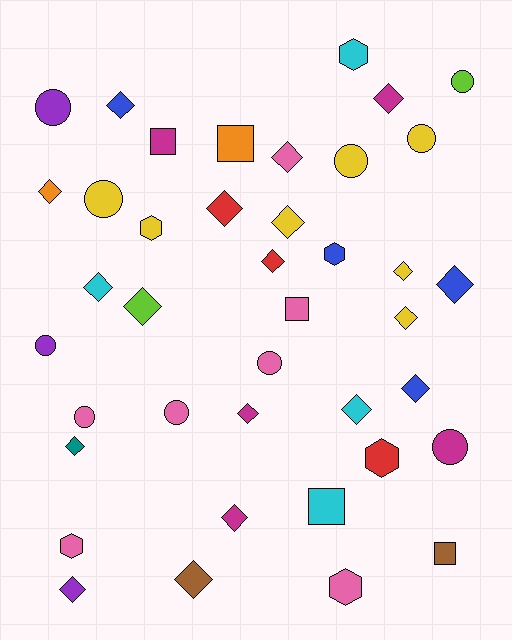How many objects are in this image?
There are 40 objects.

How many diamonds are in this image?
There are 19 diamonds.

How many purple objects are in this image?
There are 3 purple objects.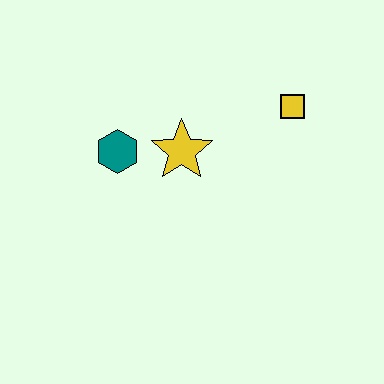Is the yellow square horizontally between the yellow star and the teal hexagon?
No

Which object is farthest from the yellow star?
The yellow square is farthest from the yellow star.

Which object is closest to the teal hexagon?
The yellow star is closest to the teal hexagon.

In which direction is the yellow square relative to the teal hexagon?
The yellow square is to the right of the teal hexagon.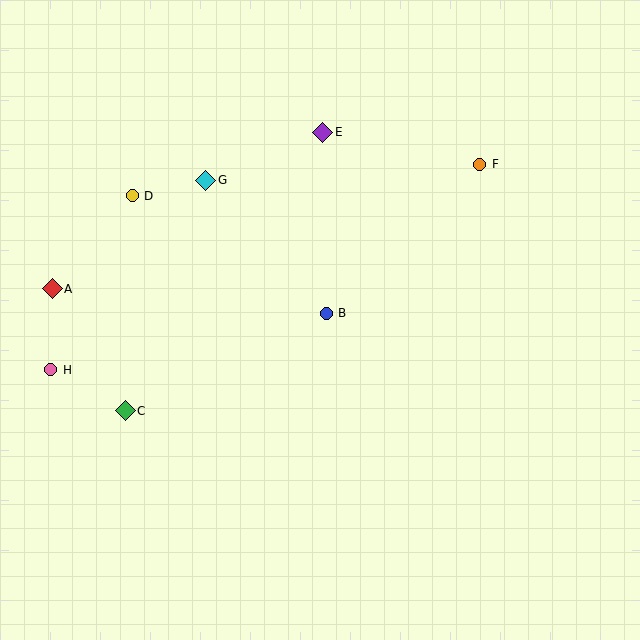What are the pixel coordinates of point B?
Point B is at (326, 313).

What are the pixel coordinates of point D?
Point D is at (132, 196).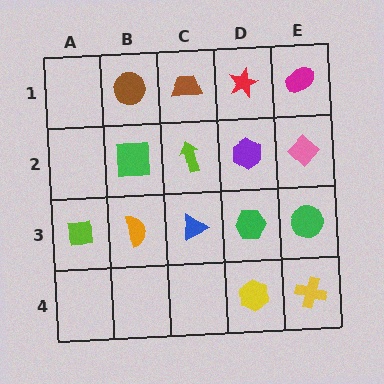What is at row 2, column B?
A green square.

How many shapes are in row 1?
4 shapes.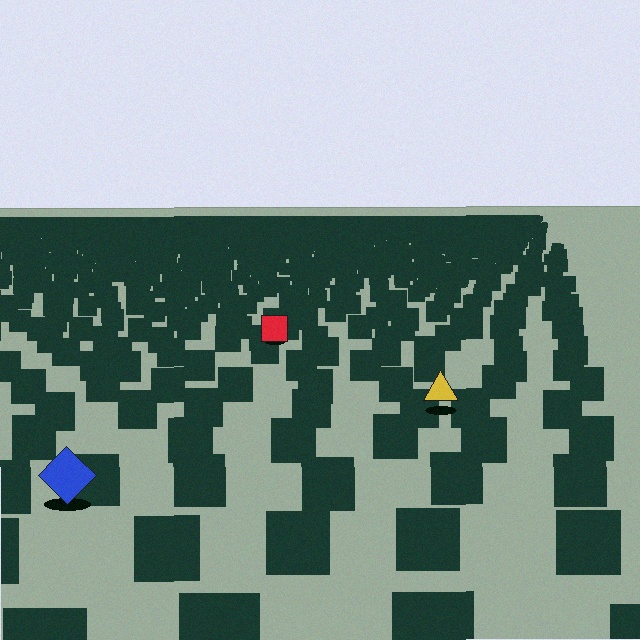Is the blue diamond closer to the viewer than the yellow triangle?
Yes. The blue diamond is closer — you can tell from the texture gradient: the ground texture is coarser near it.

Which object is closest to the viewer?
The blue diamond is closest. The texture marks near it are larger and more spread out.